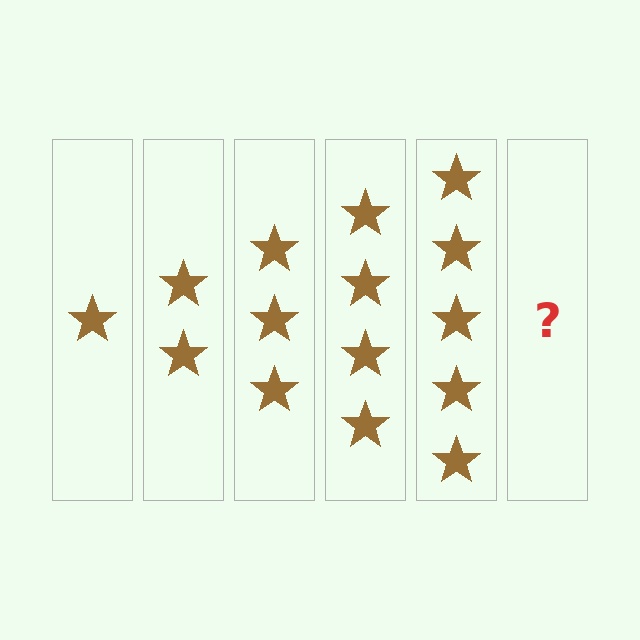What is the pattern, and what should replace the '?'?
The pattern is that each step adds one more star. The '?' should be 6 stars.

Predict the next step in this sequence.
The next step is 6 stars.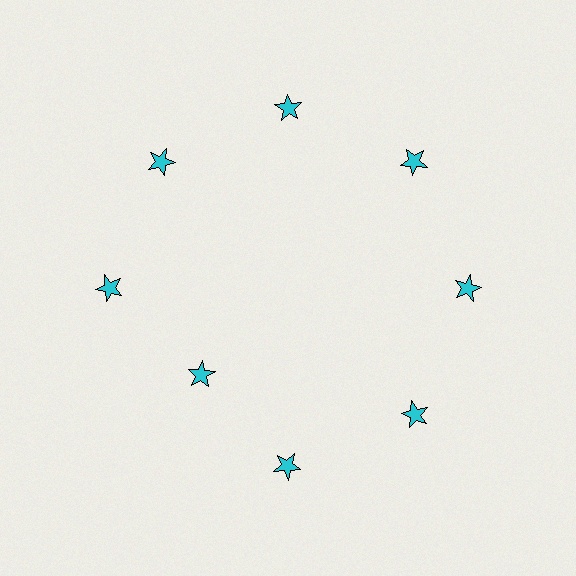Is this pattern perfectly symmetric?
No. The 8 cyan stars are arranged in a ring, but one element near the 8 o'clock position is pulled inward toward the center, breaking the 8-fold rotational symmetry.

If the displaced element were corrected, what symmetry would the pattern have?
It would have 8-fold rotational symmetry — the pattern would map onto itself every 45 degrees.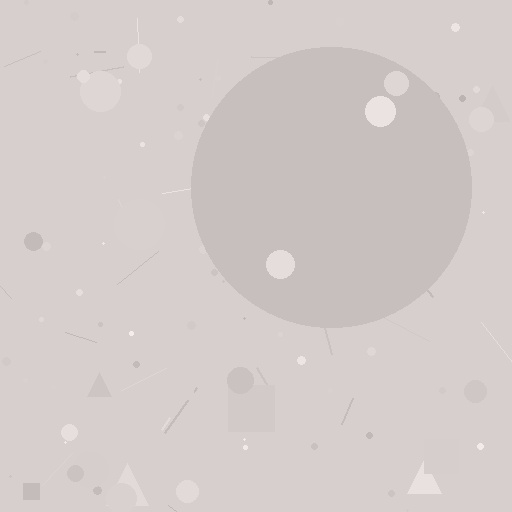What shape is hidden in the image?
A circle is hidden in the image.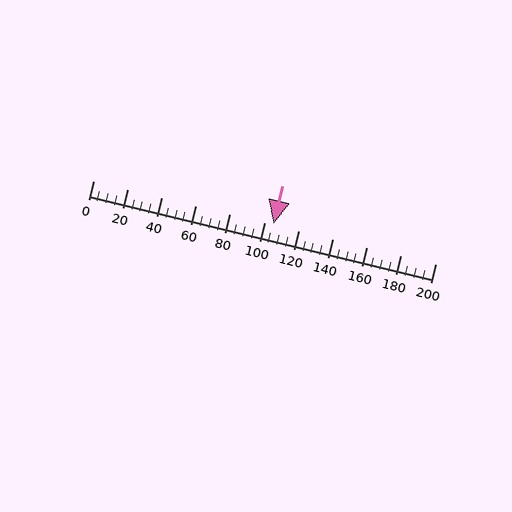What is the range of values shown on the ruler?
The ruler shows values from 0 to 200.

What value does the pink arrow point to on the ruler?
The pink arrow points to approximately 106.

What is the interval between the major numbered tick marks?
The major tick marks are spaced 20 units apart.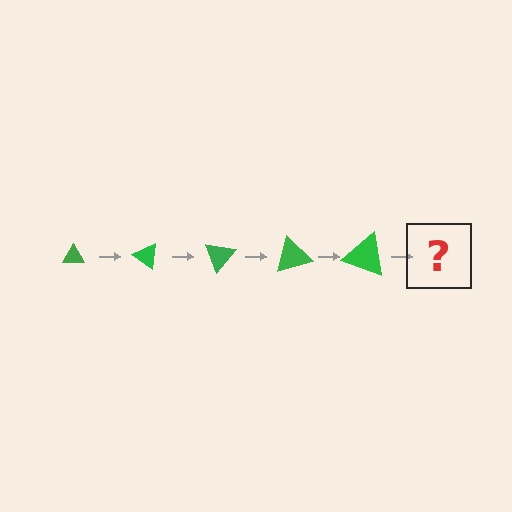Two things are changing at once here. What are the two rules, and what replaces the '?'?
The two rules are that the triangle grows larger each step and it rotates 35 degrees each step. The '?' should be a triangle, larger than the previous one and rotated 175 degrees from the start.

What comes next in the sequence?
The next element should be a triangle, larger than the previous one and rotated 175 degrees from the start.